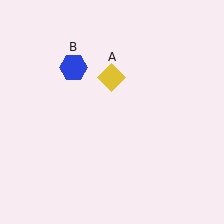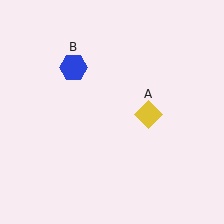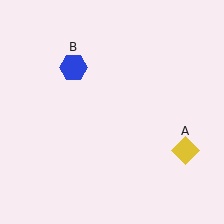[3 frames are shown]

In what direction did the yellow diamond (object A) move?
The yellow diamond (object A) moved down and to the right.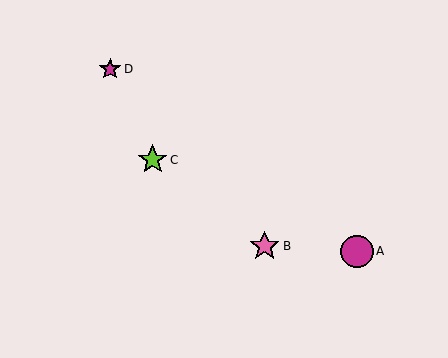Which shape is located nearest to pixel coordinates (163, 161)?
The lime star (labeled C) at (153, 160) is nearest to that location.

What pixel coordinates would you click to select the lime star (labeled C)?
Click at (153, 160) to select the lime star C.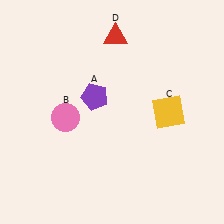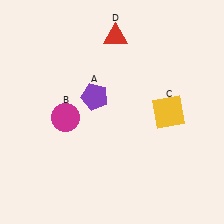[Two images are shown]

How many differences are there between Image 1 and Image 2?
There is 1 difference between the two images.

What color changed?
The circle (B) changed from pink in Image 1 to magenta in Image 2.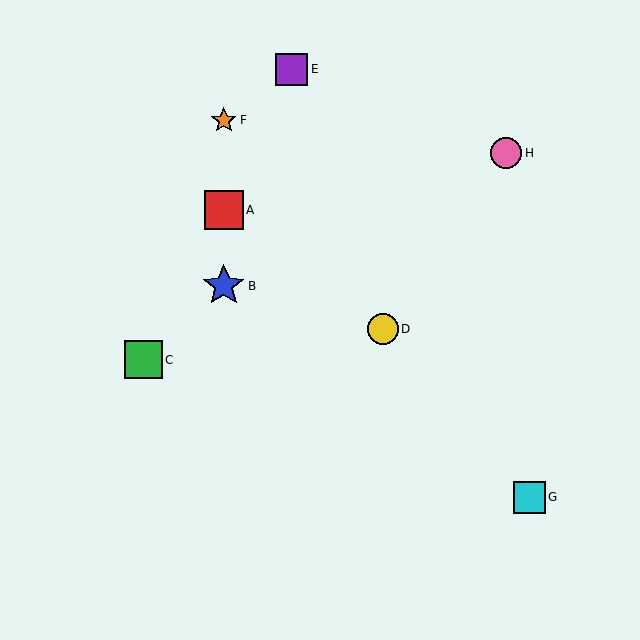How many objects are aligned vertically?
3 objects (A, B, F) are aligned vertically.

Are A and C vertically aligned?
No, A is at x≈224 and C is at x≈143.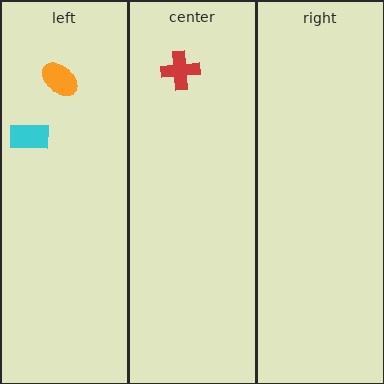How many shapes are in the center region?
1.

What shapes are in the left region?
The cyan rectangle, the orange ellipse.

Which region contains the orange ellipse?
The left region.